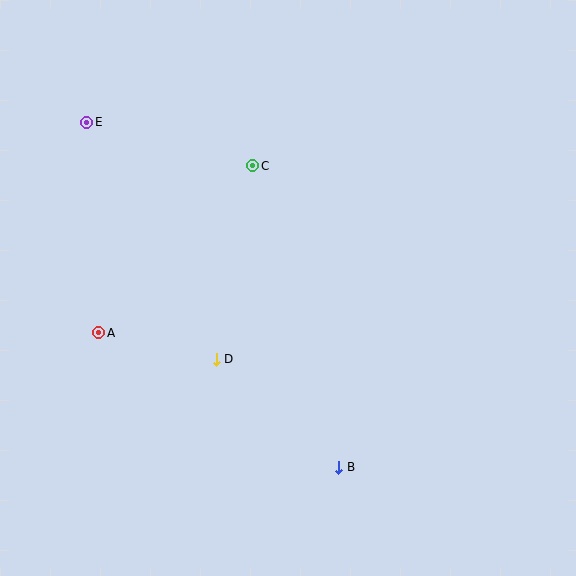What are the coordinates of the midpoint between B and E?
The midpoint between B and E is at (213, 295).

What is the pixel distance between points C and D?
The distance between C and D is 197 pixels.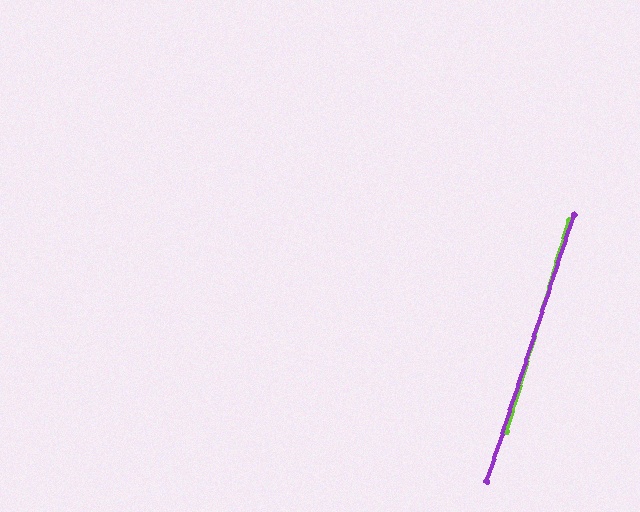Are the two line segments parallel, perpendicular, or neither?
Parallel — their directions differ by only 1.8°.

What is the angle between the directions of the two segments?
Approximately 2 degrees.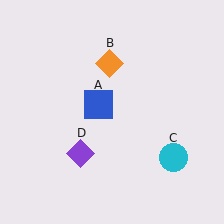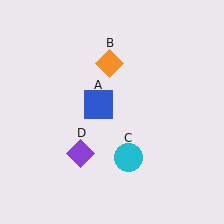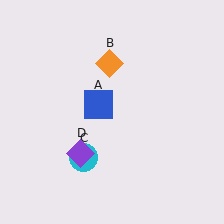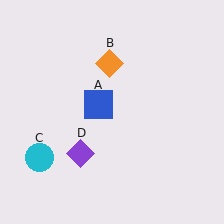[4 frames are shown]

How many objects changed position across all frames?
1 object changed position: cyan circle (object C).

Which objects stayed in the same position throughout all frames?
Blue square (object A) and orange diamond (object B) and purple diamond (object D) remained stationary.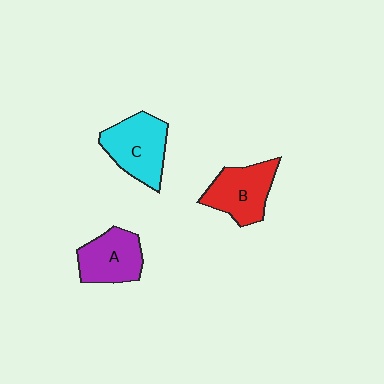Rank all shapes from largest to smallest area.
From largest to smallest: C (cyan), B (red), A (purple).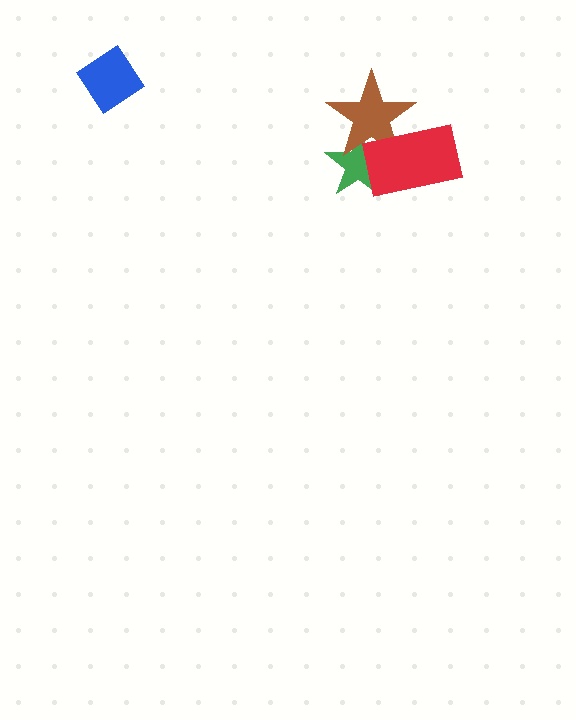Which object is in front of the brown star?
The red rectangle is in front of the brown star.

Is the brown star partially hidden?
Yes, it is partially covered by another shape.